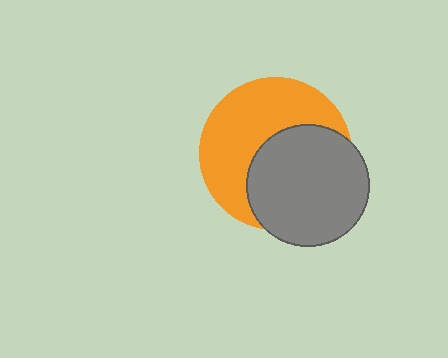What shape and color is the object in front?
The object in front is a gray circle.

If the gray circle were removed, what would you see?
You would see the complete orange circle.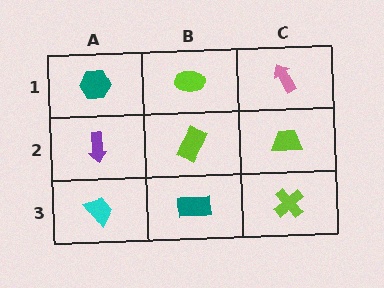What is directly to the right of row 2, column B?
A lime trapezoid.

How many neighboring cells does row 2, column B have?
4.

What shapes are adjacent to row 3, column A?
A purple arrow (row 2, column A), a teal rectangle (row 3, column B).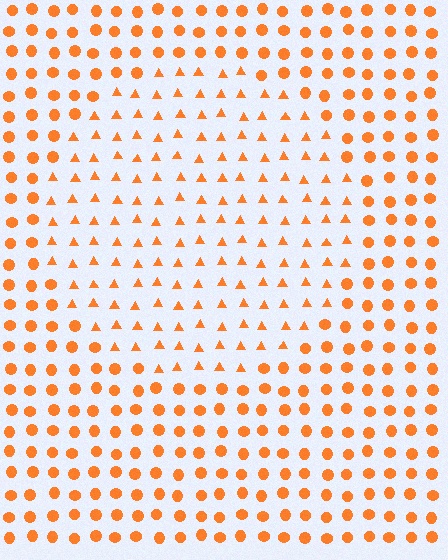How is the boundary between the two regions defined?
The boundary is defined by a change in element shape: triangles inside vs. circles outside. All elements share the same color and spacing.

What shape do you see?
I see a circle.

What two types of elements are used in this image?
The image uses triangles inside the circle region and circles outside it.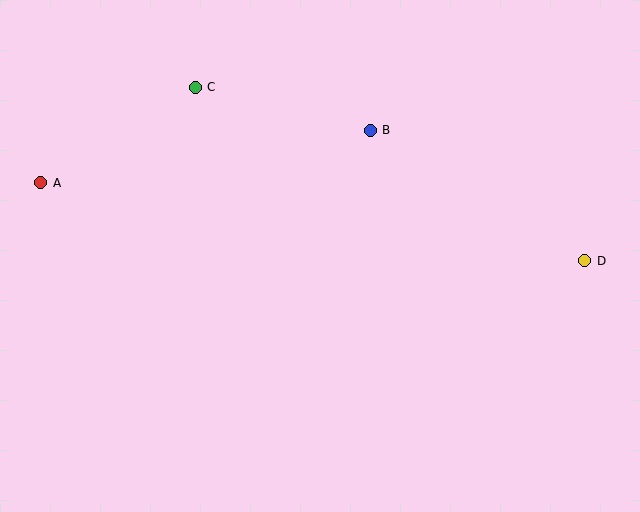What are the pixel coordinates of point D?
Point D is at (585, 261).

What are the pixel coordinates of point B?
Point B is at (370, 130).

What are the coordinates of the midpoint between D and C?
The midpoint between D and C is at (390, 174).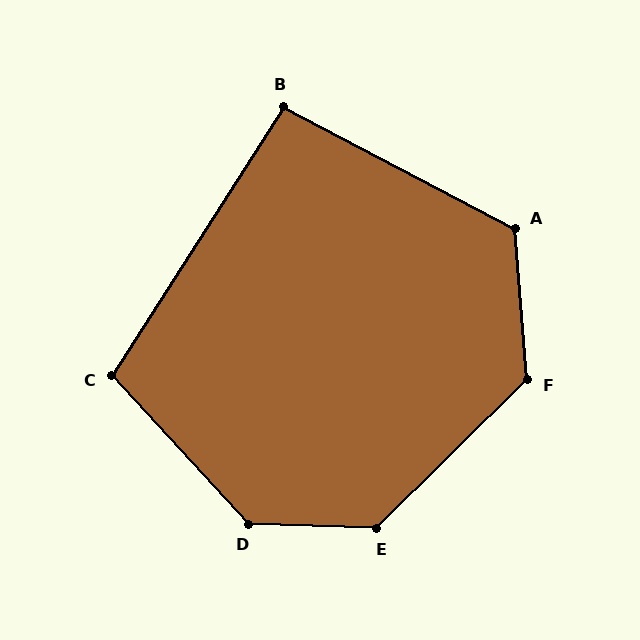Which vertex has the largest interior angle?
D, at approximately 135 degrees.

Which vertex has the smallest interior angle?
B, at approximately 95 degrees.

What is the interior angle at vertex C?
Approximately 104 degrees (obtuse).